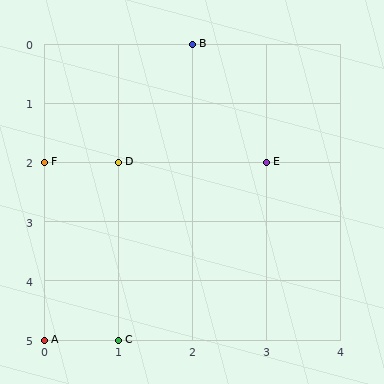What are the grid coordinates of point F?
Point F is at grid coordinates (0, 2).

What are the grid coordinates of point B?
Point B is at grid coordinates (2, 0).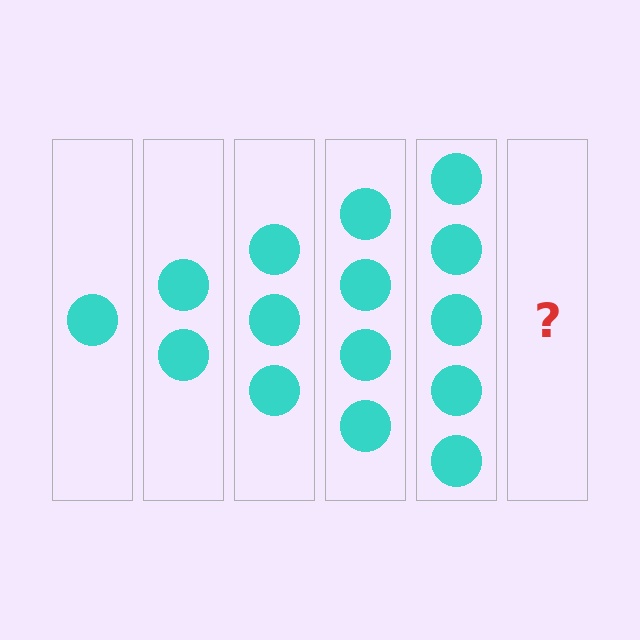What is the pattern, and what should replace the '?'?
The pattern is that each step adds one more circle. The '?' should be 6 circles.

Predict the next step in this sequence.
The next step is 6 circles.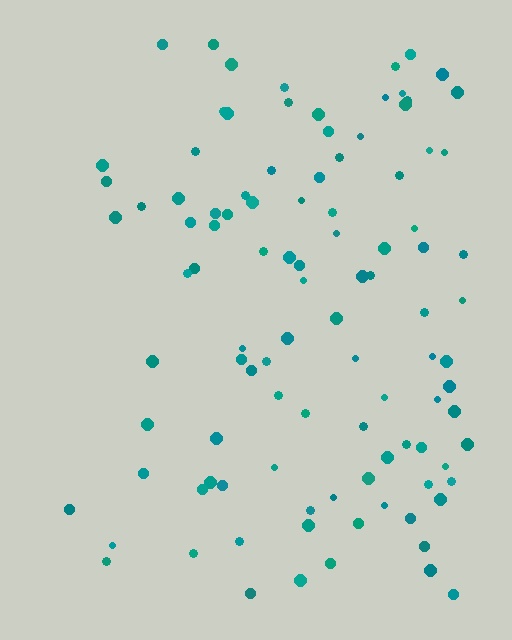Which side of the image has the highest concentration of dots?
The right.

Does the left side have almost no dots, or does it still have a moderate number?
Still a moderate number, just noticeably fewer than the right.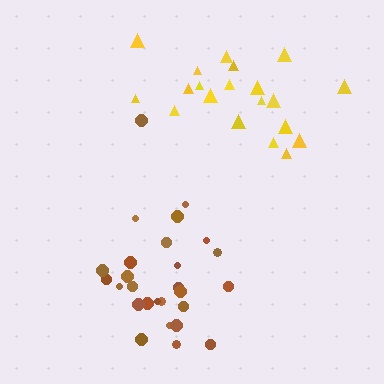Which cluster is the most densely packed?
Brown.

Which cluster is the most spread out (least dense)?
Yellow.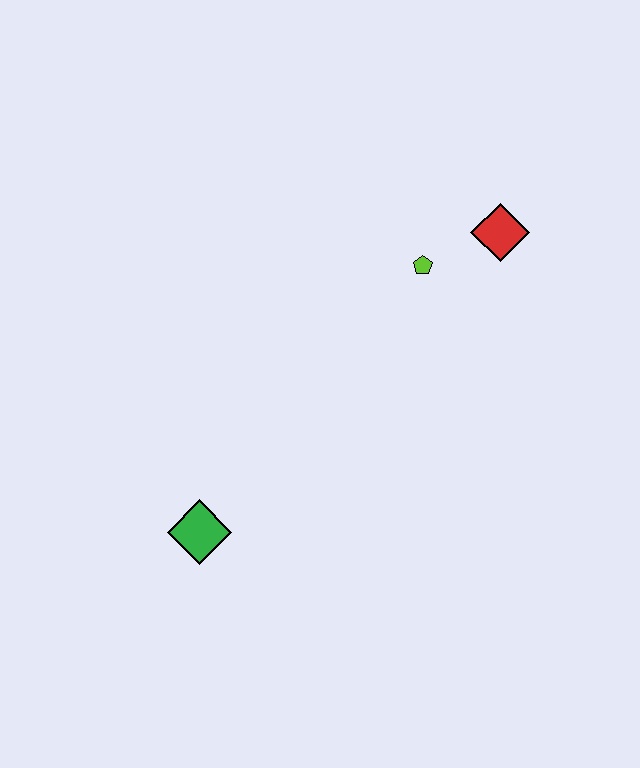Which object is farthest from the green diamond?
The red diamond is farthest from the green diamond.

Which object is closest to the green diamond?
The lime pentagon is closest to the green diamond.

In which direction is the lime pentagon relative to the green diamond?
The lime pentagon is above the green diamond.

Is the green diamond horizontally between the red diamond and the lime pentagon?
No